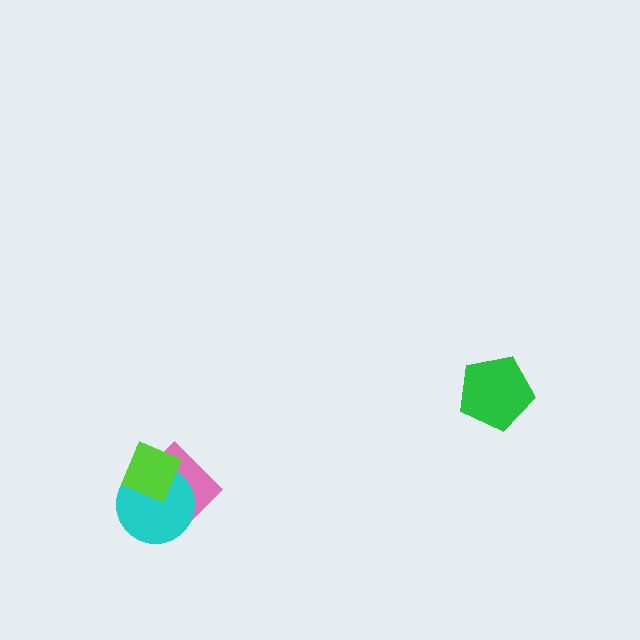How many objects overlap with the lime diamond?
2 objects overlap with the lime diamond.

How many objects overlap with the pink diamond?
2 objects overlap with the pink diamond.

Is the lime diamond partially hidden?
No, no other shape covers it.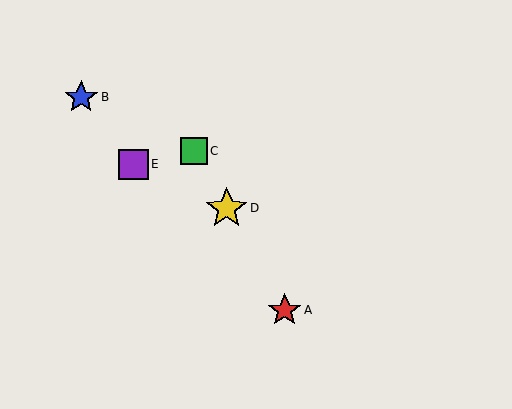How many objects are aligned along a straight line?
3 objects (A, C, D) are aligned along a straight line.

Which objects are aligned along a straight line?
Objects A, C, D are aligned along a straight line.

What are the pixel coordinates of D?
Object D is at (227, 208).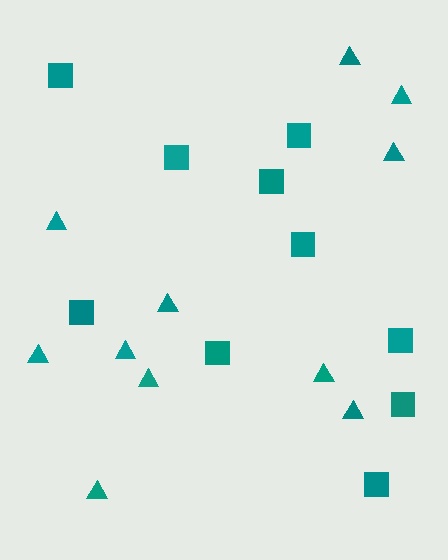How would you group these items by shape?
There are 2 groups: one group of squares (10) and one group of triangles (11).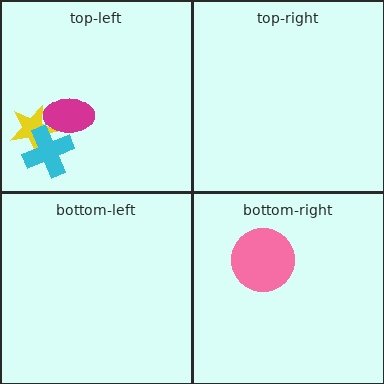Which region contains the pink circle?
The bottom-right region.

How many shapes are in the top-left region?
3.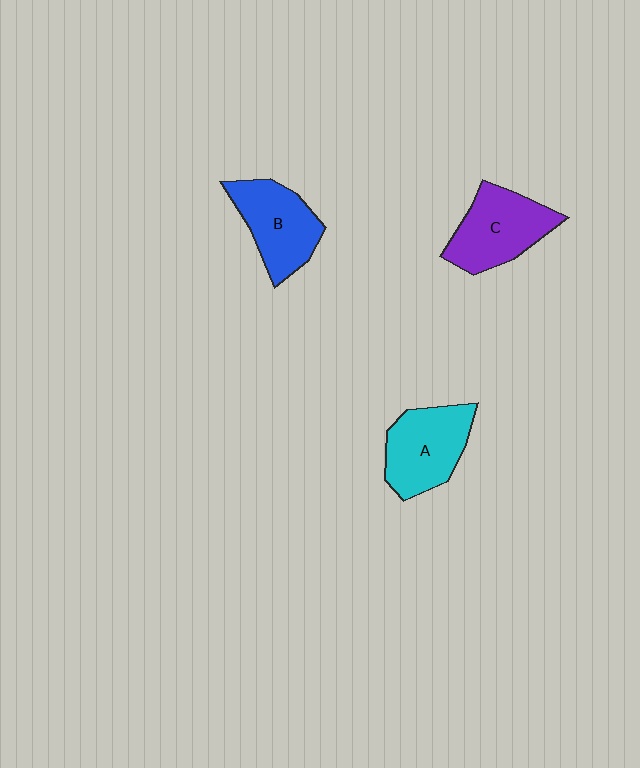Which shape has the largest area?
Shape C (purple).